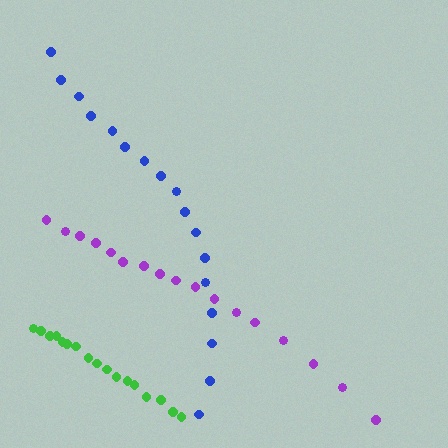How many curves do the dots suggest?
There are 3 distinct paths.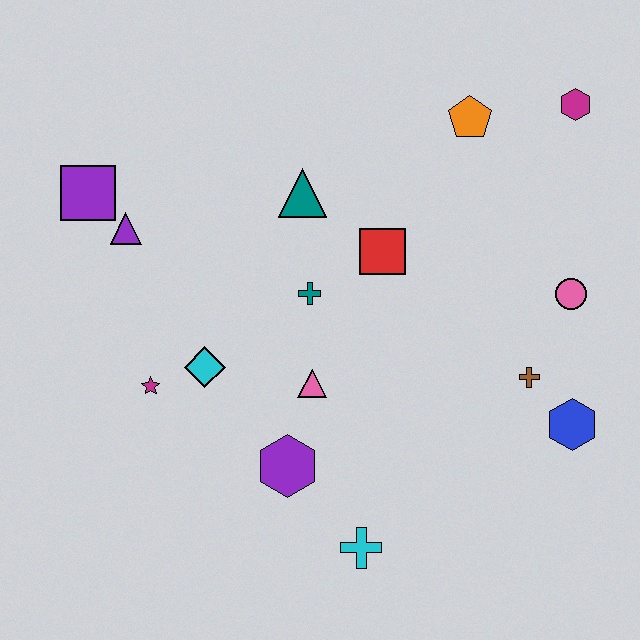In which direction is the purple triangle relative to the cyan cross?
The purple triangle is above the cyan cross.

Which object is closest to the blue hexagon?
The brown cross is closest to the blue hexagon.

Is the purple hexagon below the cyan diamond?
Yes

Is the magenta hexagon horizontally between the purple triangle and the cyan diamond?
No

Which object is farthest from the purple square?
The blue hexagon is farthest from the purple square.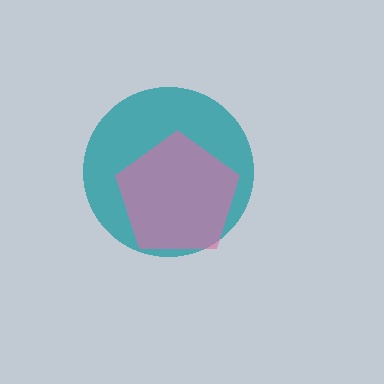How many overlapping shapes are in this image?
There are 2 overlapping shapes in the image.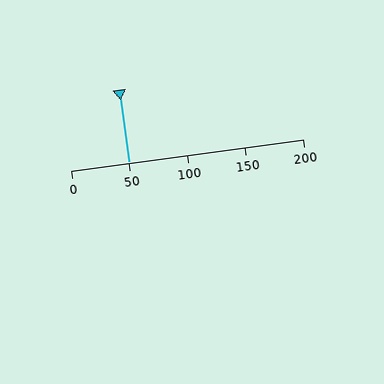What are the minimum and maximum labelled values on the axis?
The axis runs from 0 to 200.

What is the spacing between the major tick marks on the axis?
The major ticks are spaced 50 apart.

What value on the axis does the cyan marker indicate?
The marker indicates approximately 50.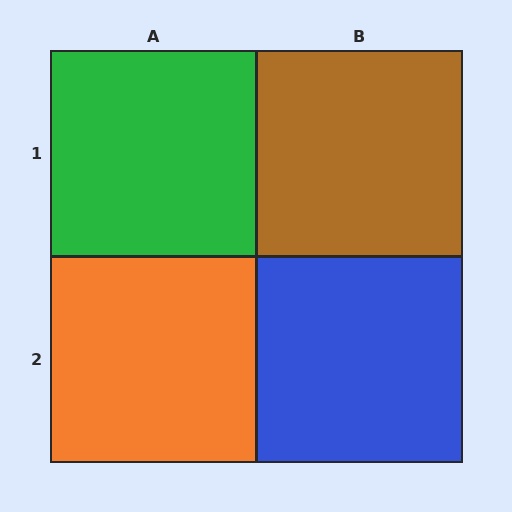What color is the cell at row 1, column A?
Green.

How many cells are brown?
1 cell is brown.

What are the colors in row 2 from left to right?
Orange, blue.